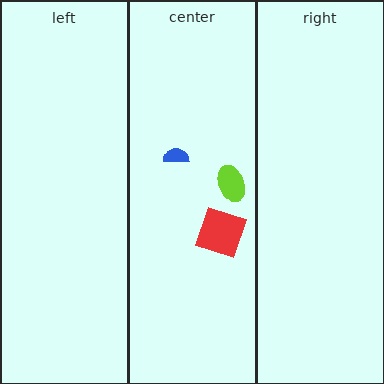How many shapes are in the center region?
3.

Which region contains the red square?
The center region.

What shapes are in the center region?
The blue semicircle, the lime ellipse, the red square.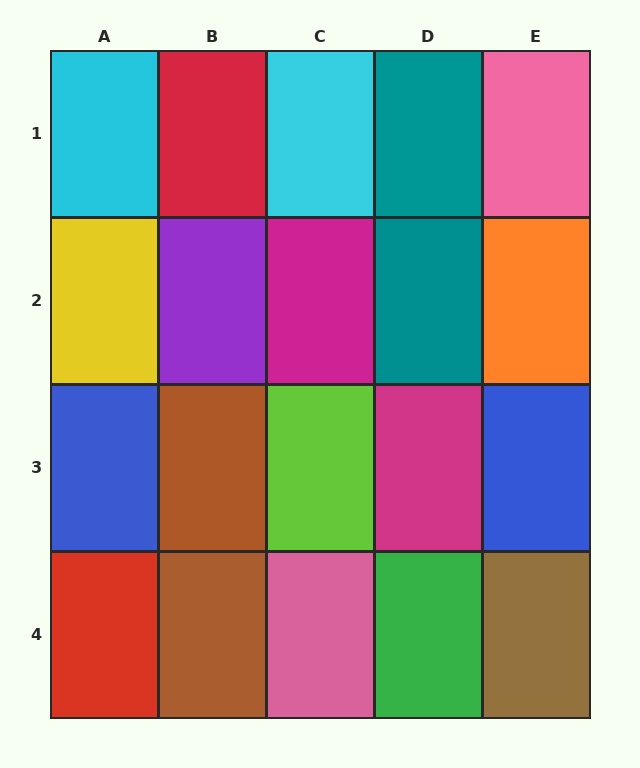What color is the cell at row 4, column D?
Green.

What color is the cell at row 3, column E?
Blue.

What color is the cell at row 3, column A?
Blue.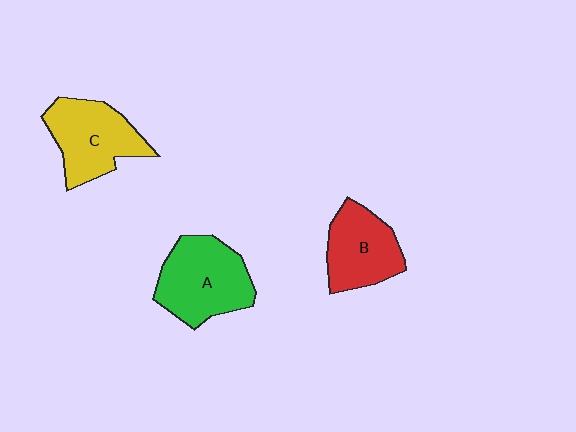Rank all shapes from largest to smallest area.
From largest to smallest: A (green), C (yellow), B (red).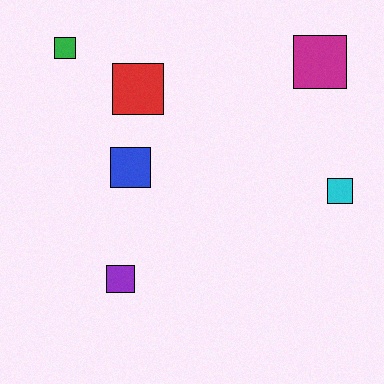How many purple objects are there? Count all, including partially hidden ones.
There is 1 purple object.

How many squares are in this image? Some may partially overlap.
There are 6 squares.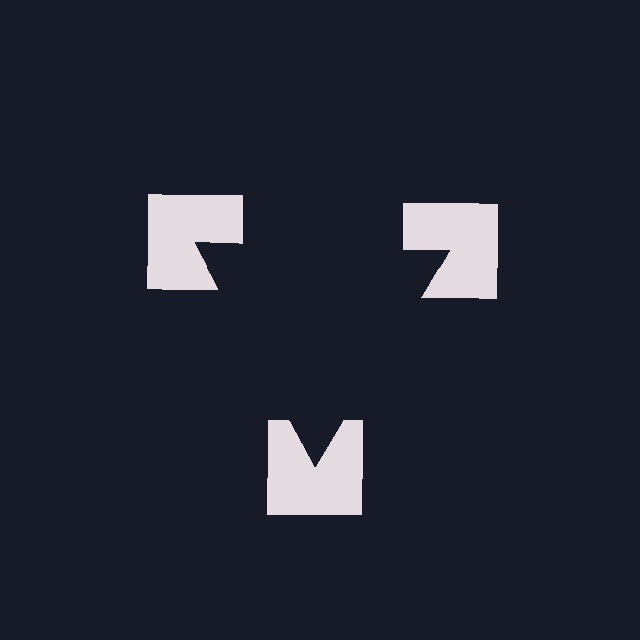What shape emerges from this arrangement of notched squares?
An illusory triangle — its edges are inferred from the aligned wedge cuts in the notched squares, not physically drawn.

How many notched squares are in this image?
There are 3 — one at each vertex of the illusory triangle.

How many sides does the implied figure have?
3 sides.